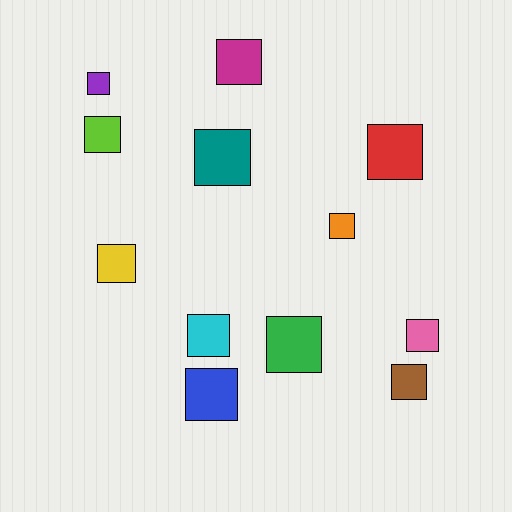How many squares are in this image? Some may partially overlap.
There are 12 squares.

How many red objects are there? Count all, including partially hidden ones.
There is 1 red object.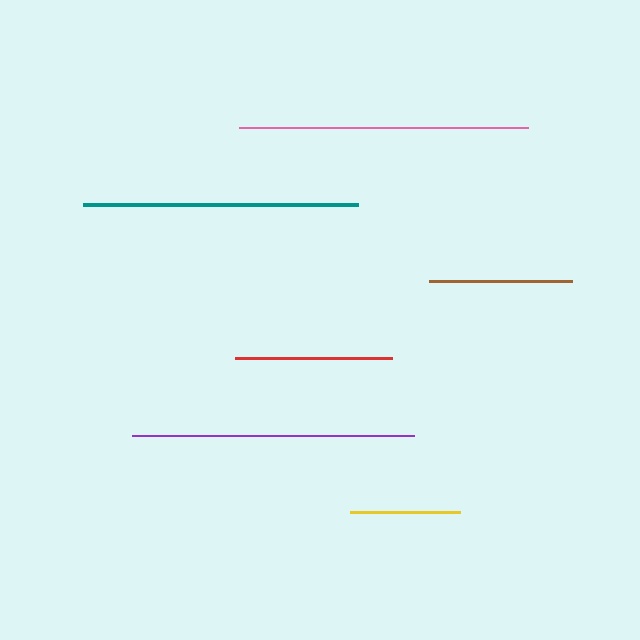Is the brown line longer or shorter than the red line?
The red line is longer than the brown line.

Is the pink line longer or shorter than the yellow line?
The pink line is longer than the yellow line.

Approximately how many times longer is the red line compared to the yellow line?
The red line is approximately 1.4 times the length of the yellow line.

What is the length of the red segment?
The red segment is approximately 157 pixels long.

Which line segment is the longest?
The pink line is the longest at approximately 289 pixels.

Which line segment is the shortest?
The yellow line is the shortest at approximately 111 pixels.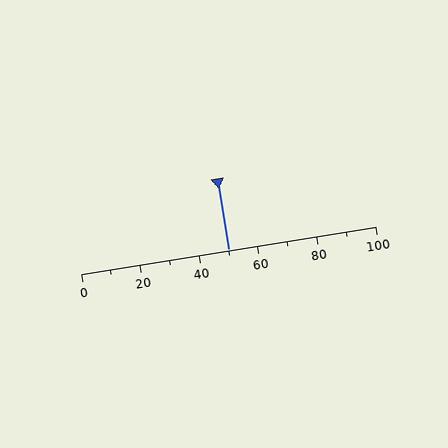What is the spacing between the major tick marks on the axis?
The major ticks are spaced 20 apart.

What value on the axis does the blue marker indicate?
The marker indicates approximately 50.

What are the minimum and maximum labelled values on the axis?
The axis runs from 0 to 100.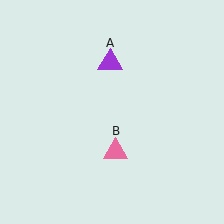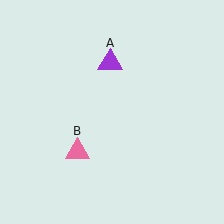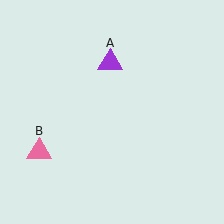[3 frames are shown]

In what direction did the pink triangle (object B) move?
The pink triangle (object B) moved left.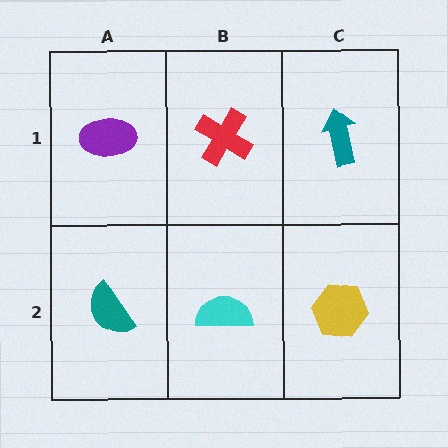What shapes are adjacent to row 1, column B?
A cyan semicircle (row 2, column B), a purple ellipse (row 1, column A), a teal arrow (row 1, column C).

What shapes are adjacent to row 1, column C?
A yellow hexagon (row 2, column C), a red cross (row 1, column B).